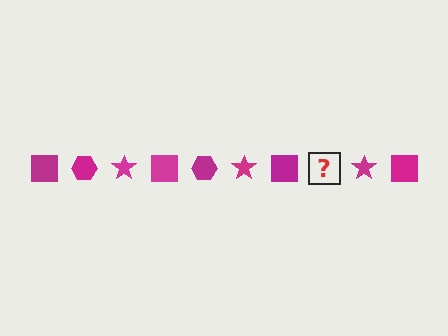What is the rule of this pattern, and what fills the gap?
The rule is that the pattern cycles through square, hexagon, star shapes in magenta. The gap should be filled with a magenta hexagon.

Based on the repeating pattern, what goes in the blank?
The blank should be a magenta hexagon.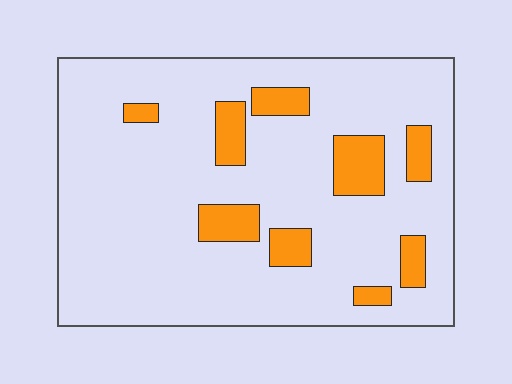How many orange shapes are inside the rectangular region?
9.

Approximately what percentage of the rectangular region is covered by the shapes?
Approximately 15%.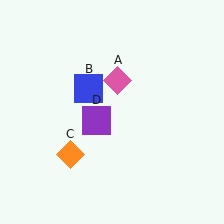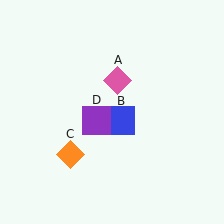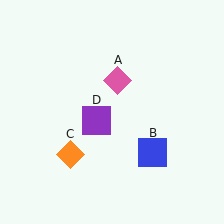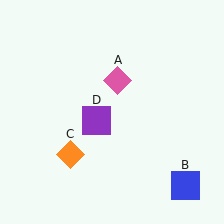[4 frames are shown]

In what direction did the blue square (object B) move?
The blue square (object B) moved down and to the right.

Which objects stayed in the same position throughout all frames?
Pink diamond (object A) and orange diamond (object C) and purple square (object D) remained stationary.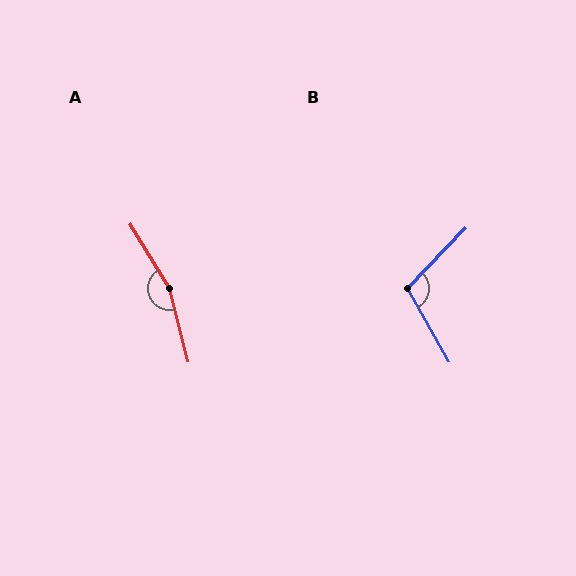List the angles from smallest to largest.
B (107°), A (162°).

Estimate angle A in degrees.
Approximately 162 degrees.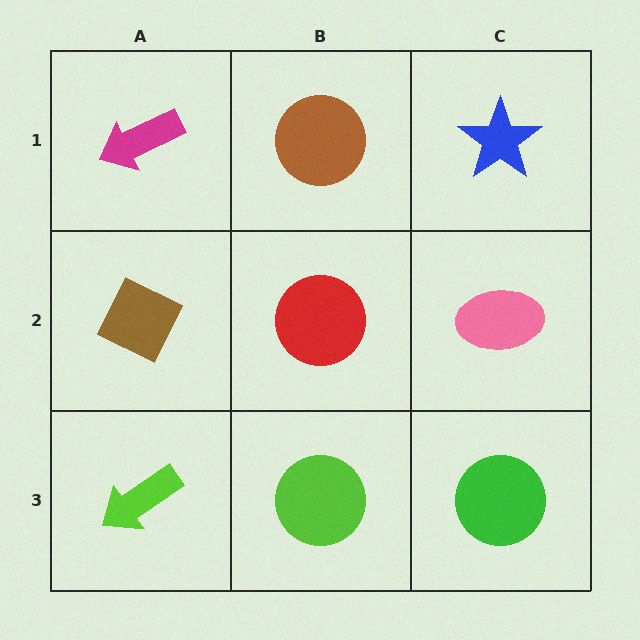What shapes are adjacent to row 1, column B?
A red circle (row 2, column B), a magenta arrow (row 1, column A), a blue star (row 1, column C).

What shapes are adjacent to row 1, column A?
A brown diamond (row 2, column A), a brown circle (row 1, column B).